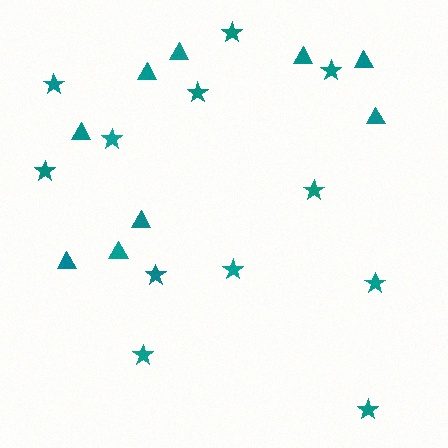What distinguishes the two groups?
There are 2 groups: one group of triangles (9) and one group of stars (12).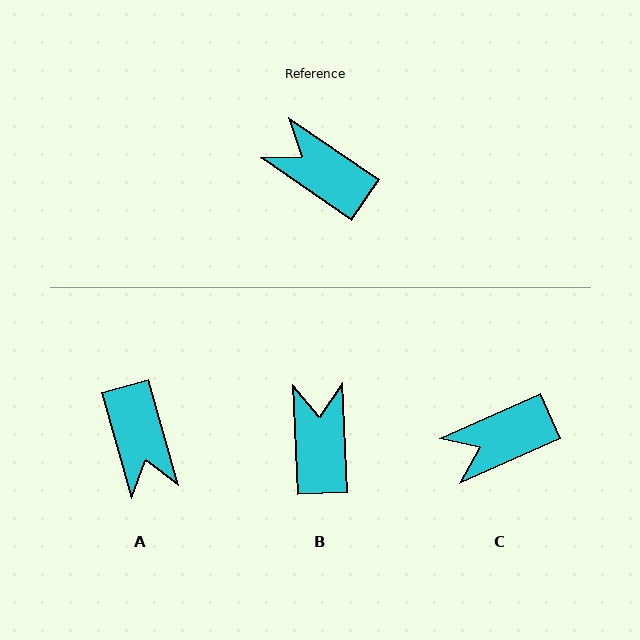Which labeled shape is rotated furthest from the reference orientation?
A, about 140 degrees away.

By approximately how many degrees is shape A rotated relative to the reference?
Approximately 140 degrees counter-clockwise.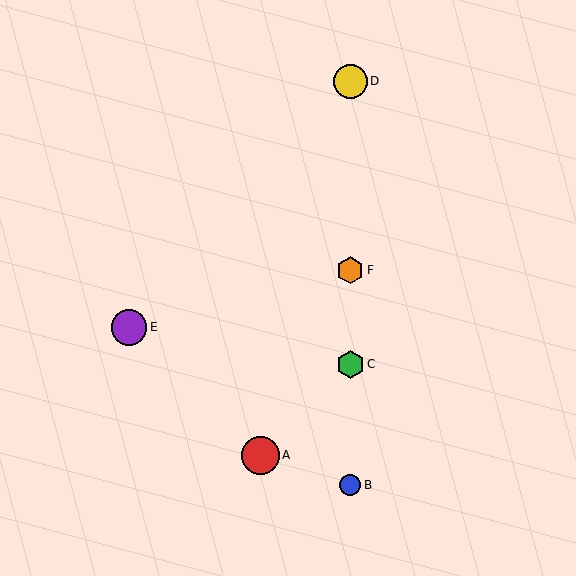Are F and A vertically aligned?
No, F is at x≈350 and A is at x≈260.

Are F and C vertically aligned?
Yes, both are at x≈350.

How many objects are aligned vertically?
4 objects (B, C, D, F) are aligned vertically.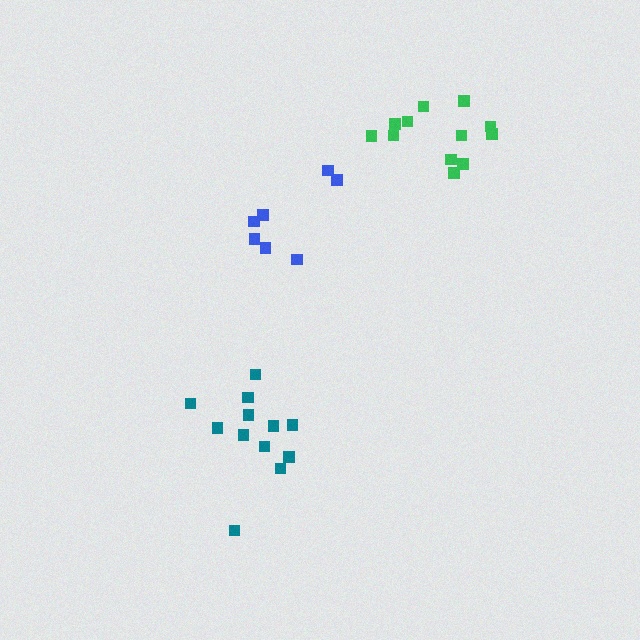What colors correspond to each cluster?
The clusters are colored: teal, blue, green.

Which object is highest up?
The green cluster is topmost.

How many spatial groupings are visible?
There are 3 spatial groupings.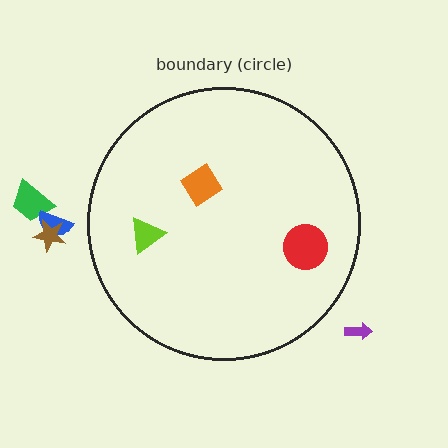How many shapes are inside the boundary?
3 inside, 4 outside.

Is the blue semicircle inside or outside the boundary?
Outside.